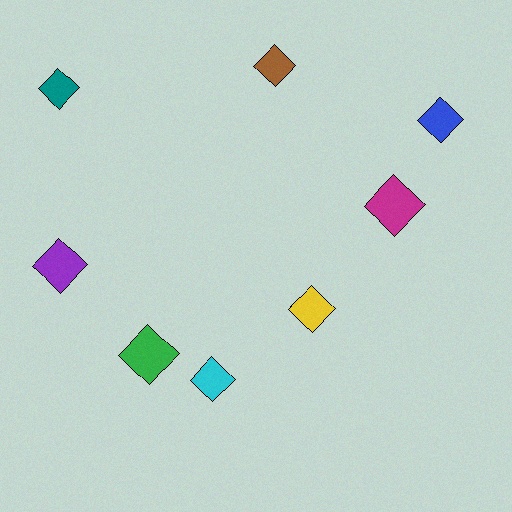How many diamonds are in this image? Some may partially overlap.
There are 8 diamonds.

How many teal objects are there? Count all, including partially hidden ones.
There is 1 teal object.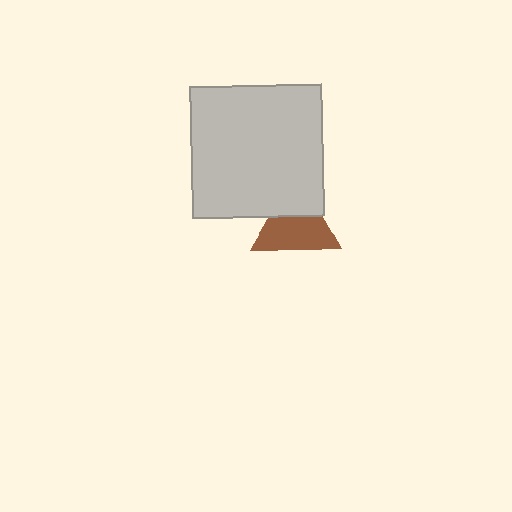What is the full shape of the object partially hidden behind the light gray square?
The partially hidden object is a brown triangle.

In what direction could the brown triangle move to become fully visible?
The brown triangle could move down. That would shift it out from behind the light gray square entirely.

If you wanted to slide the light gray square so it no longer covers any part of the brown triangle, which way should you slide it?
Slide it up — that is the most direct way to separate the two shapes.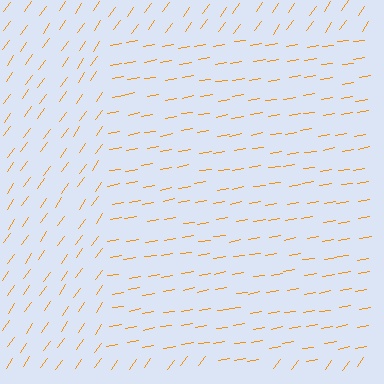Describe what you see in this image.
The image is filled with small orange line segments. A rectangle region in the image has lines oriented differently from the surrounding lines, creating a visible texture boundary.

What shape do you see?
I see a rectangle.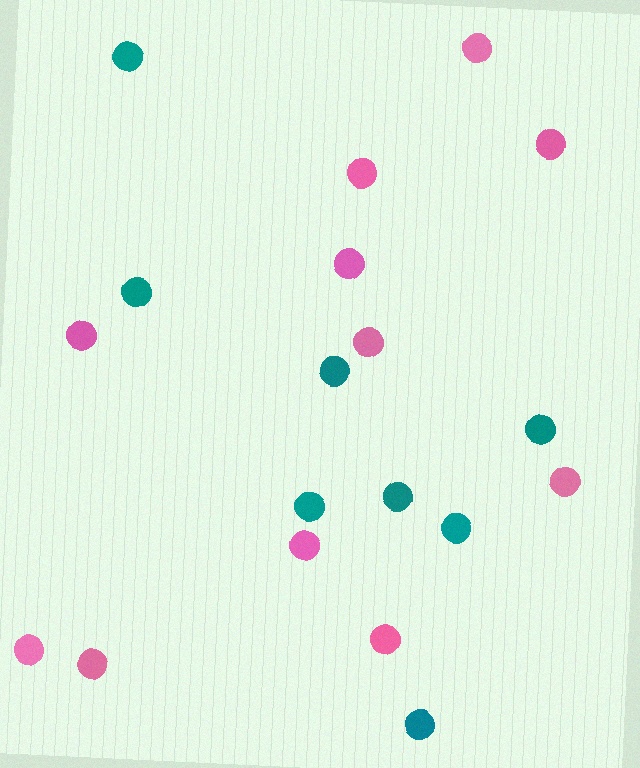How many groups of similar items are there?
There are 2 groups: one group of teal circles (8) and one group of pink circles (11).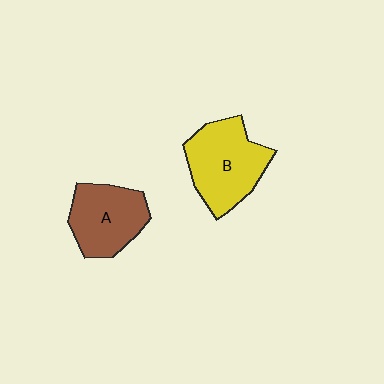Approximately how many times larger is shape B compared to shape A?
Approximately 1.2 times.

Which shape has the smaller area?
Shape A (brown).